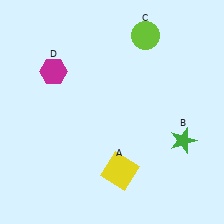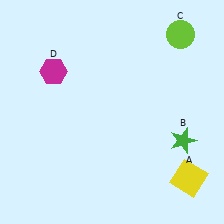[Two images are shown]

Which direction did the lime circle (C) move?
The lime circle (C) moved right.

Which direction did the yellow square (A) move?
The yellow square (A) moved right.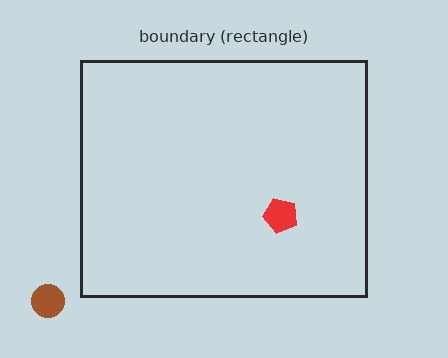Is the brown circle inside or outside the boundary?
Outside.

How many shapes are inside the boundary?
1 inside, 1 outside.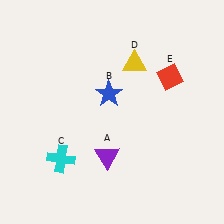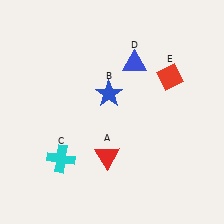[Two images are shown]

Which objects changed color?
A changed from purple to red. D changed from yellow to blue.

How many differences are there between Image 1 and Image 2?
There are 2 differences between the two images.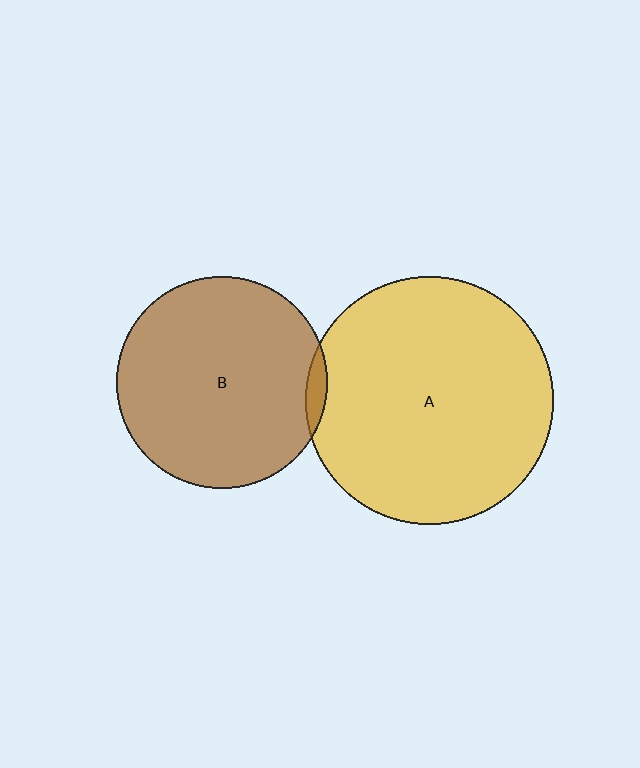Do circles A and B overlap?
Yes.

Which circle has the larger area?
Circle A (yellow).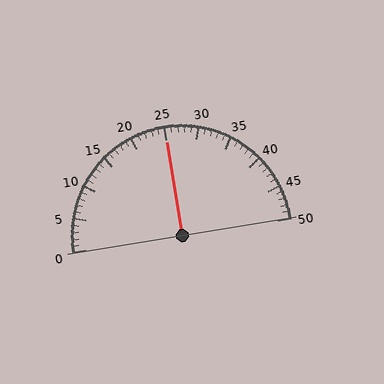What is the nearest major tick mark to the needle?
The nearest major tick mark is 25.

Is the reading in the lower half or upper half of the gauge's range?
The reading is in the upper half of the range (0 to 50).